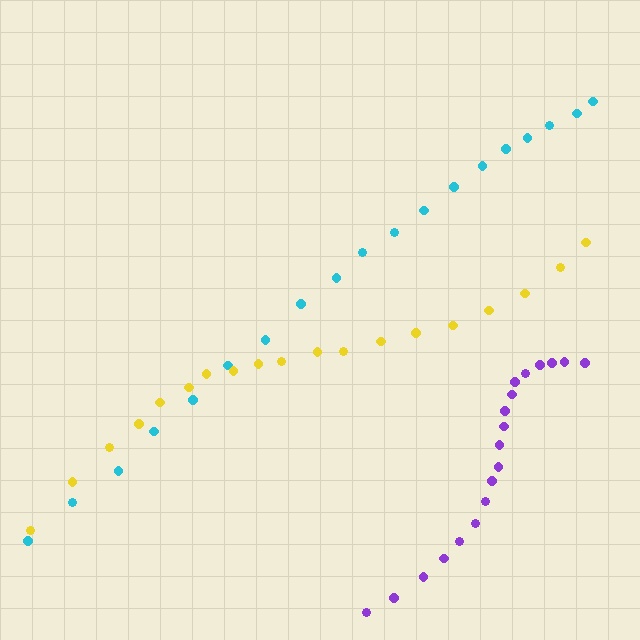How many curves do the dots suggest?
There are 3 distinct paths.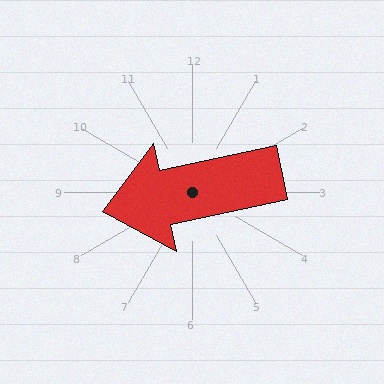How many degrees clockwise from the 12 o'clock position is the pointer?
Approximately 258 degrees.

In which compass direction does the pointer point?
West.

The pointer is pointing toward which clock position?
Roughly 9 o'clock.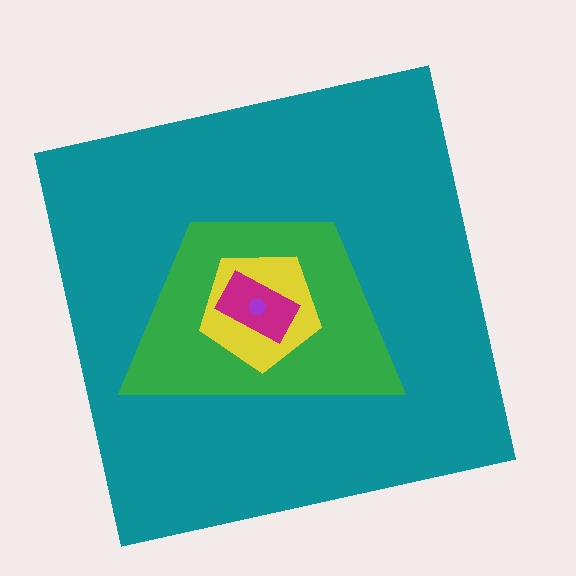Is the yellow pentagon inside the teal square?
Yes.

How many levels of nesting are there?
5.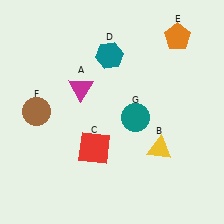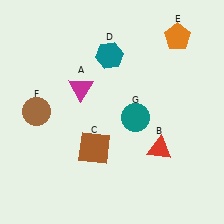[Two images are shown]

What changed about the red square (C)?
In Image 1, C is red. In Image 2, it changed to brown.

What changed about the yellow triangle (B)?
In Image 1, B is yellow. In Image 2, it changed to red.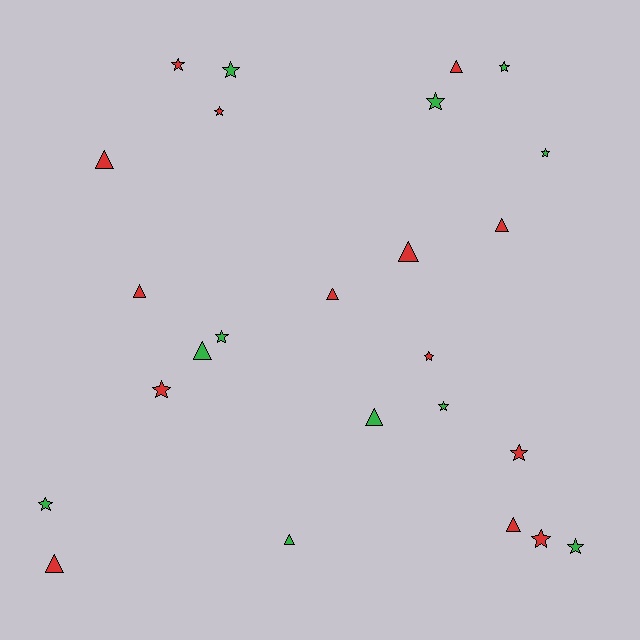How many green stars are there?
There are 8 green stars.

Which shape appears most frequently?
Star, with 14 objects.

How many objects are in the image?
There are 25 objects.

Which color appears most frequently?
Red, with 14 objects.